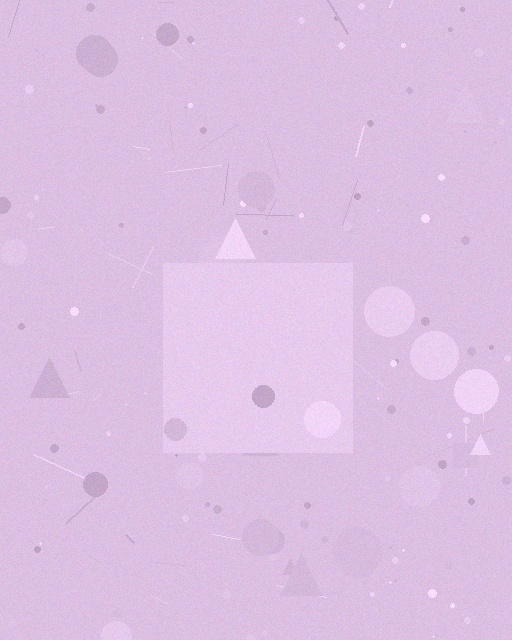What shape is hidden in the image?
A square is hidden in the image.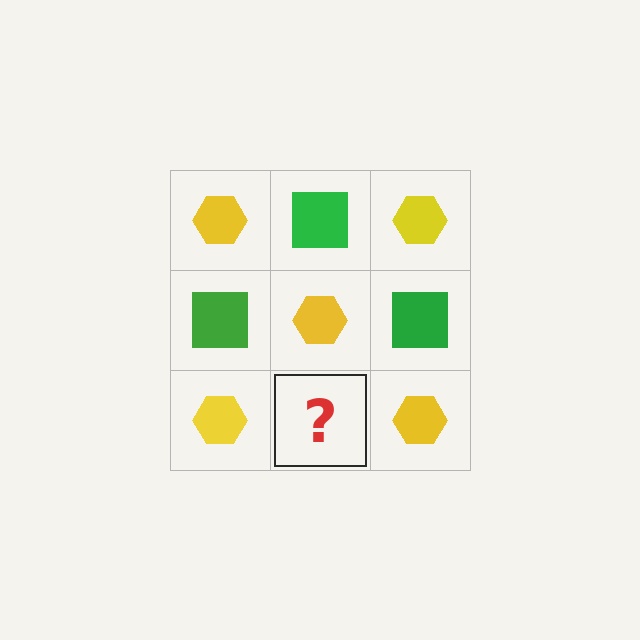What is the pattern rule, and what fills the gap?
The rule is that it alternates yellow hexagon and green square in a checkerboard pattern. The gap should be filled with a green square.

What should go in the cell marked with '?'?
The missing cell should contain a green square.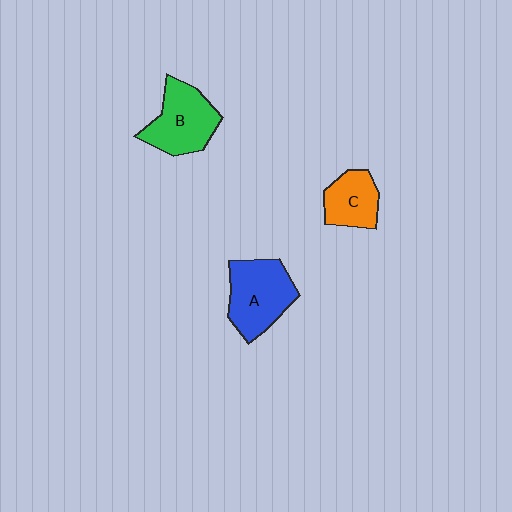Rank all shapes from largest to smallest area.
From largest to smallest: A (blue), B (green), C (orange).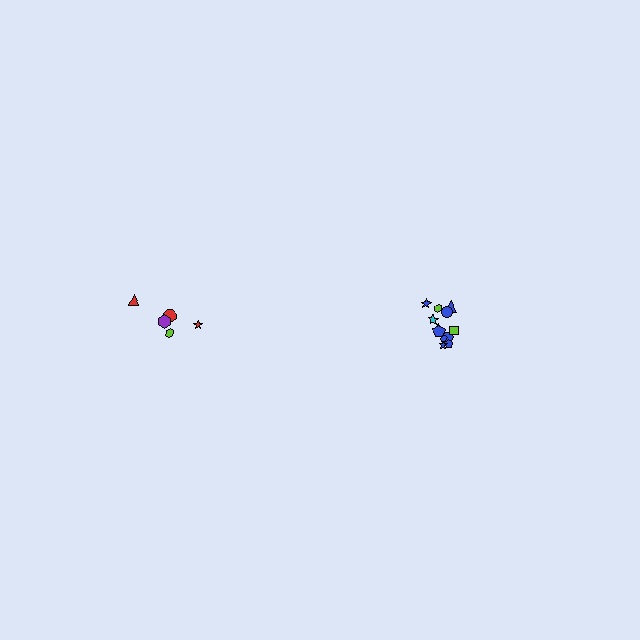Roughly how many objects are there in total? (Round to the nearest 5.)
Roughly 15 objects in total.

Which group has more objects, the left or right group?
The right group.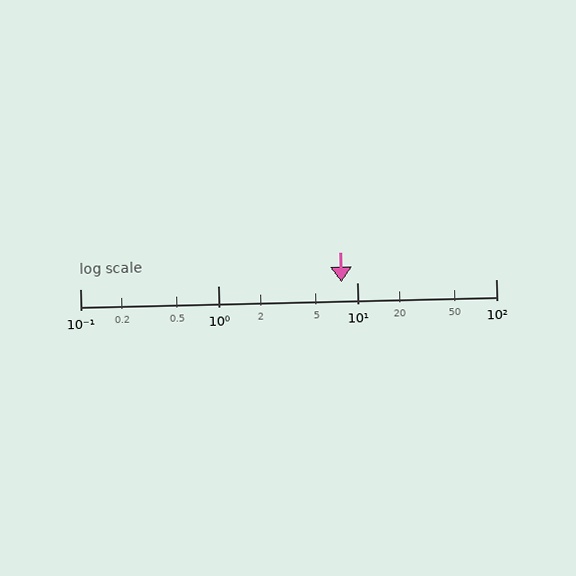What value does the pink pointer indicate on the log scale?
The pointer indicates approximately 7.7.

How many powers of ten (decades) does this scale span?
The scale spans 3 decades, from 0.1 to 100.